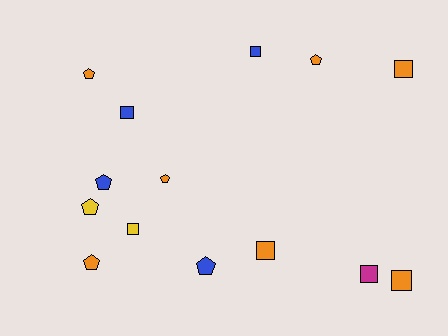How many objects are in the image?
There are 14 objects.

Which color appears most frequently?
Orange, with 7 objects.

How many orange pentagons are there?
There are 4 orange pentagons.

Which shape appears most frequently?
Square, with 7 objects.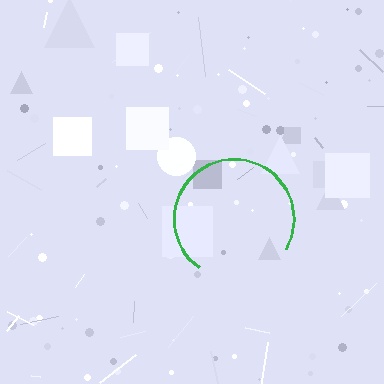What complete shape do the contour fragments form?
The contour fragments form a circle.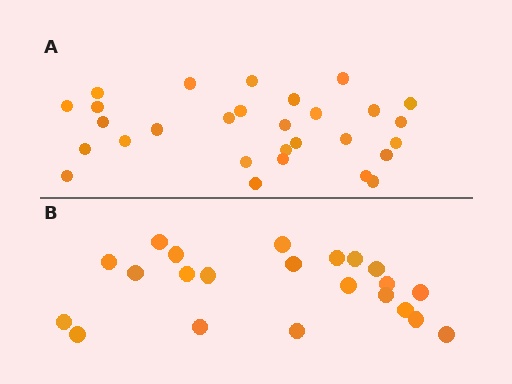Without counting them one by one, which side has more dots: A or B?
Region A (the top region) has more dots.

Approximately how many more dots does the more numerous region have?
Region A has roughly 8 or so more dots than region B.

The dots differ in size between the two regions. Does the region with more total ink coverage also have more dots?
No. Region B has more total ink coverage because its dots are larger, but region A actually contains more individual dots. Total area can be misleading — the number of items is what matters here.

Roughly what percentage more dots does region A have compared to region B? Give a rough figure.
About 30% more.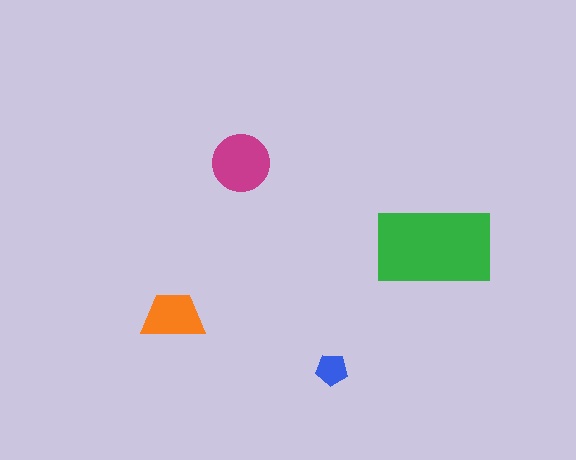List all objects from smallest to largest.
The blue pentagon, the orange trapezoid, the magenta circle, the green rectangle.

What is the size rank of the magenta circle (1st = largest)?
2nd.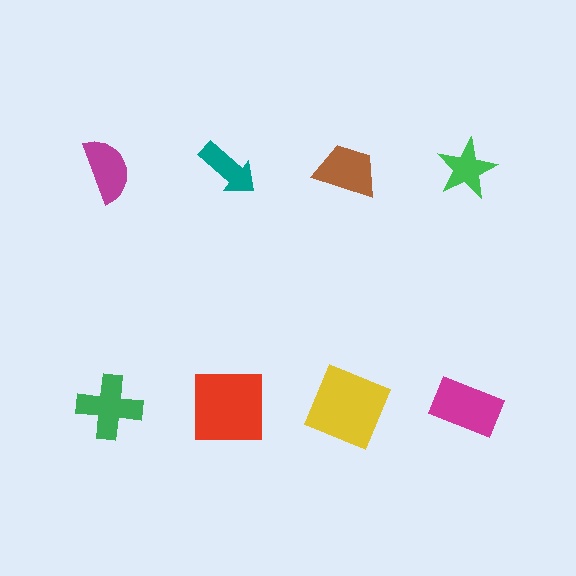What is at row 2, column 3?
A yellow square.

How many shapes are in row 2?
4 shapes.